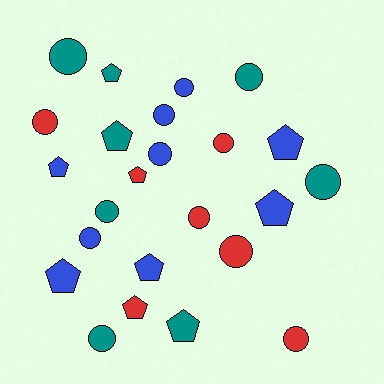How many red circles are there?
There are 5 red circles.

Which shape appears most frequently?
Circle, with 14 objects.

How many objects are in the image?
There are 24 objects.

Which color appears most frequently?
Blue, with 9 objects.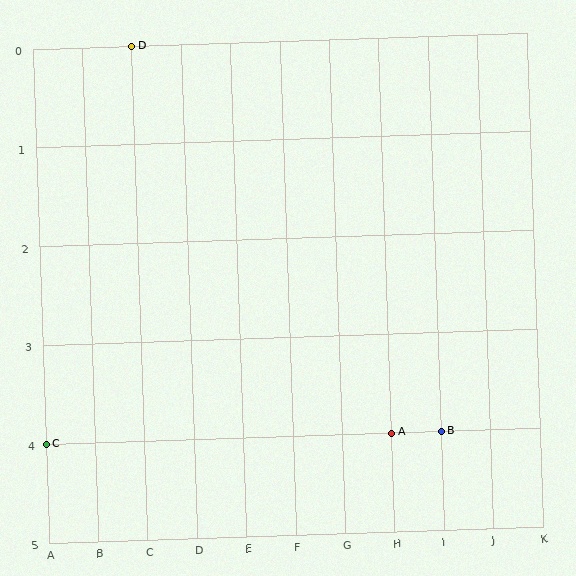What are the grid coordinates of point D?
Point D is at grid coordinates (C, 0).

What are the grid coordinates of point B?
Point B is at grid coordinates (I, 4).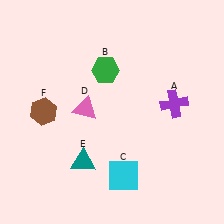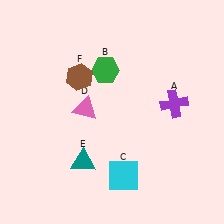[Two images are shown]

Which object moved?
The brown hexagon (F) moved right.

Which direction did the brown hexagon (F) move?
The brown hexagon (F) moved right.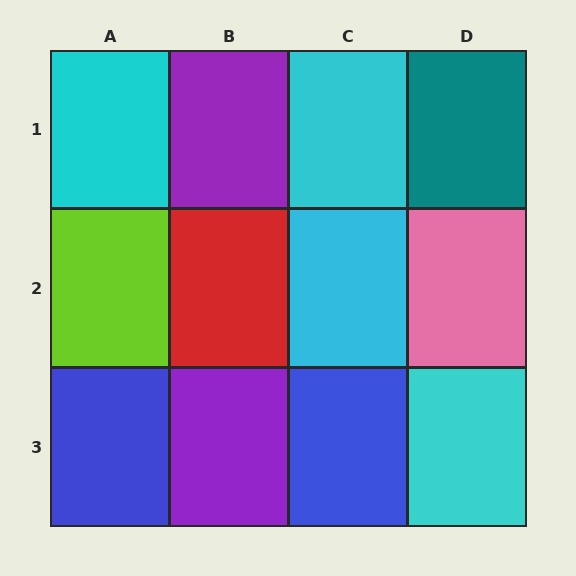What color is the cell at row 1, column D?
Teal.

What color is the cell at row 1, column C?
Cyan.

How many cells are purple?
2 cells are purple.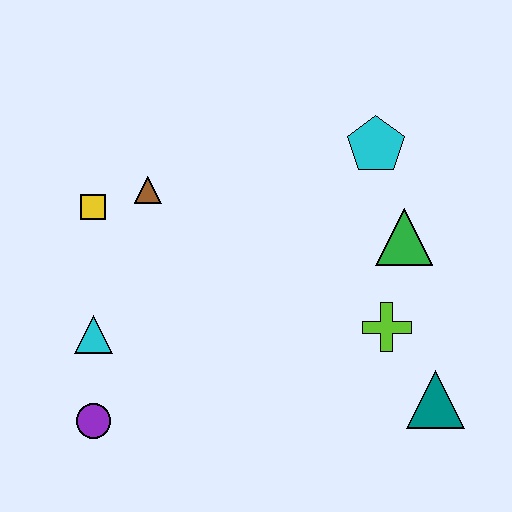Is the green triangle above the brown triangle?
No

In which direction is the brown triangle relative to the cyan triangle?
The brown triangle is above the cyan triangle.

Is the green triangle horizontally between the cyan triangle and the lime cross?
No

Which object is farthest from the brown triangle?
The teal triangle is farthest from the brown triangle.